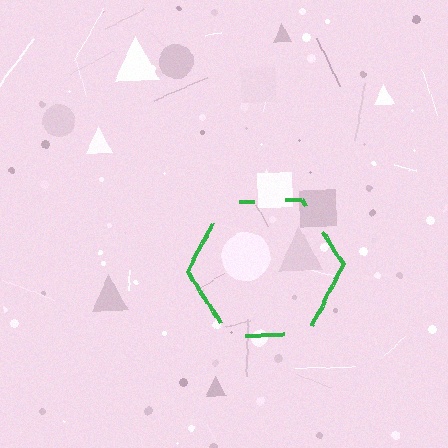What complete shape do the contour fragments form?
The contour fragments form a hexagon.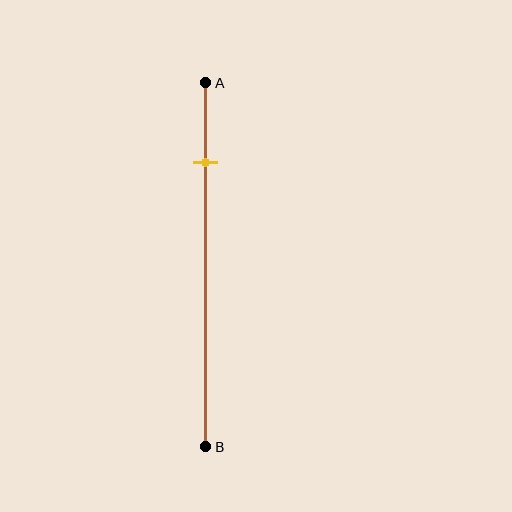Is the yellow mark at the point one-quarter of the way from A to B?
No, the mark is at about 20% from A, not at the 25% one-quarter point.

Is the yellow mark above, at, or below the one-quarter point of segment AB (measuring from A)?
The yellow mark is above the one-quarter point of segment AB.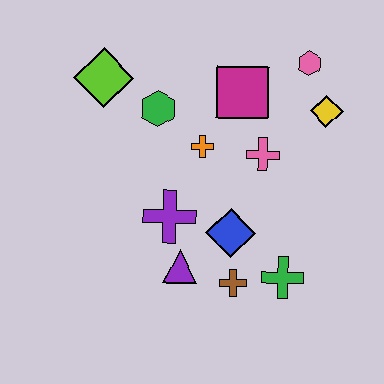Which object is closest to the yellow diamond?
The pink hexagon is closest to the yellow diamond.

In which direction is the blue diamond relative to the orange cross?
The blue diamond is below the orange cross.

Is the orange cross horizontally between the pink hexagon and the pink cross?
No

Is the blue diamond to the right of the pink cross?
No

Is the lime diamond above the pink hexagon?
No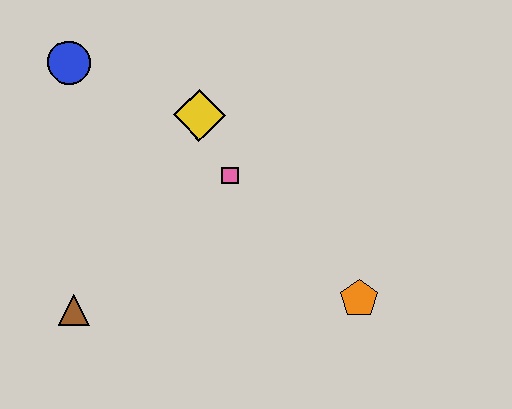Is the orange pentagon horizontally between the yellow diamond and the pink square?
No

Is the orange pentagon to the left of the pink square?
No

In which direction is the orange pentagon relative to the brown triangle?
The orange pentagon is to the right of the brown triangle.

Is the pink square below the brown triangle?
No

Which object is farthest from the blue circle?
The orange pentagon is farthest from the blue circle.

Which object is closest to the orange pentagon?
The pink square is closest to the orange pentagon.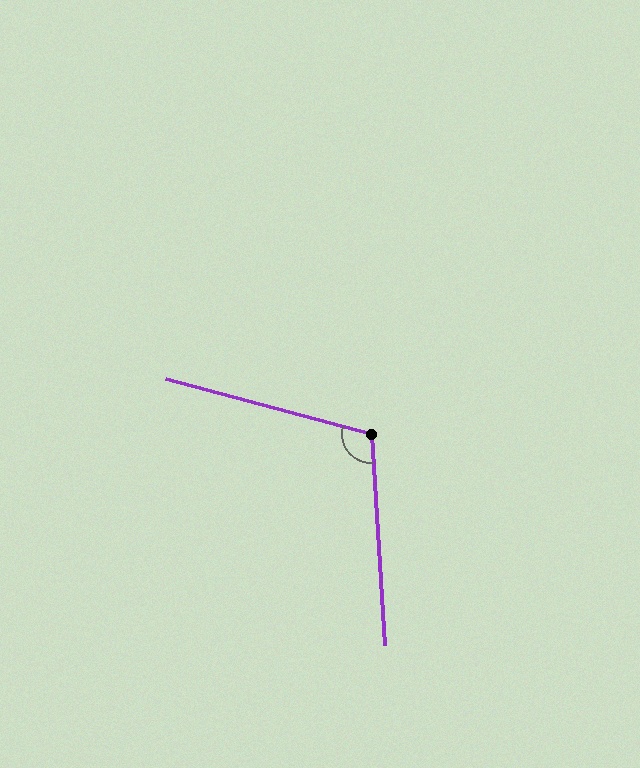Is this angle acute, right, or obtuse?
It is obtuse.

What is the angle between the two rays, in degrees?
Approximately 108 degrees.